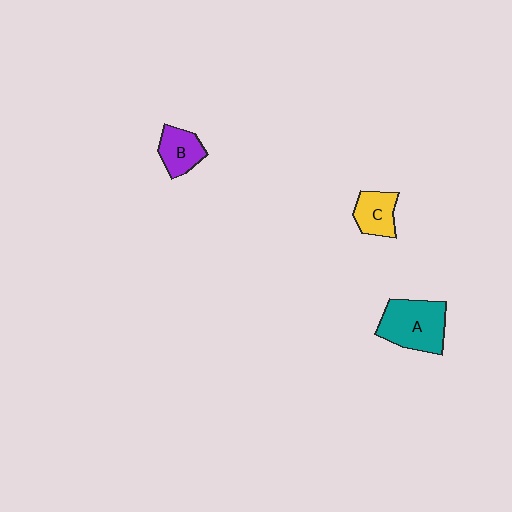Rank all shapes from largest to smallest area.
From largest to smallest: A (teal), B (purple), C (yellow).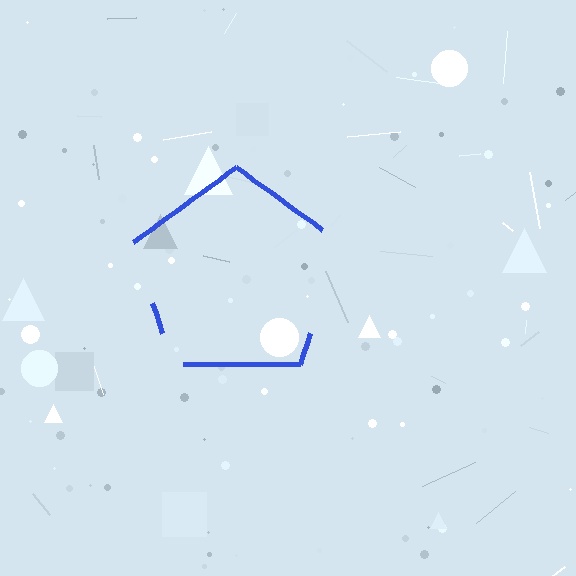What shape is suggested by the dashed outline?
The dashed outline suggests a pentagon.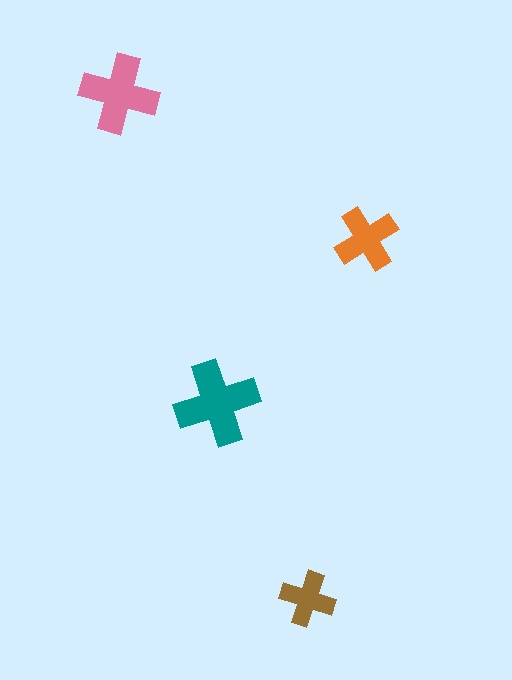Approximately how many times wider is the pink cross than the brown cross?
About 1.5 times wider.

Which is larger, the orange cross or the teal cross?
The teal one.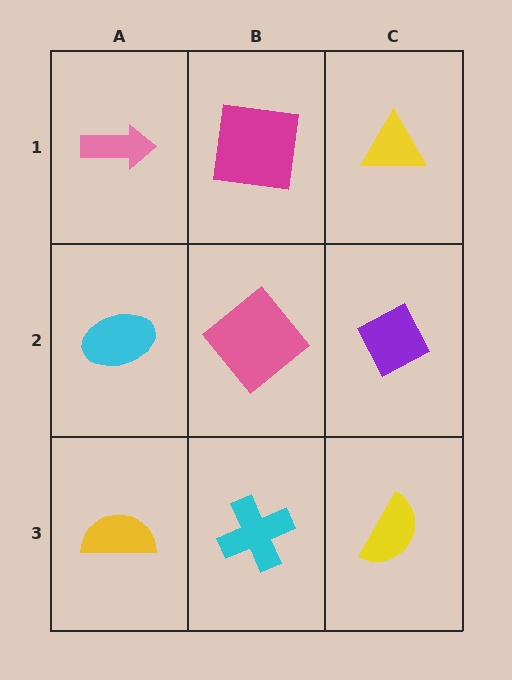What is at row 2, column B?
A pink diamond.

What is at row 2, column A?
A cyan ellipse.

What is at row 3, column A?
A yellow semicircle.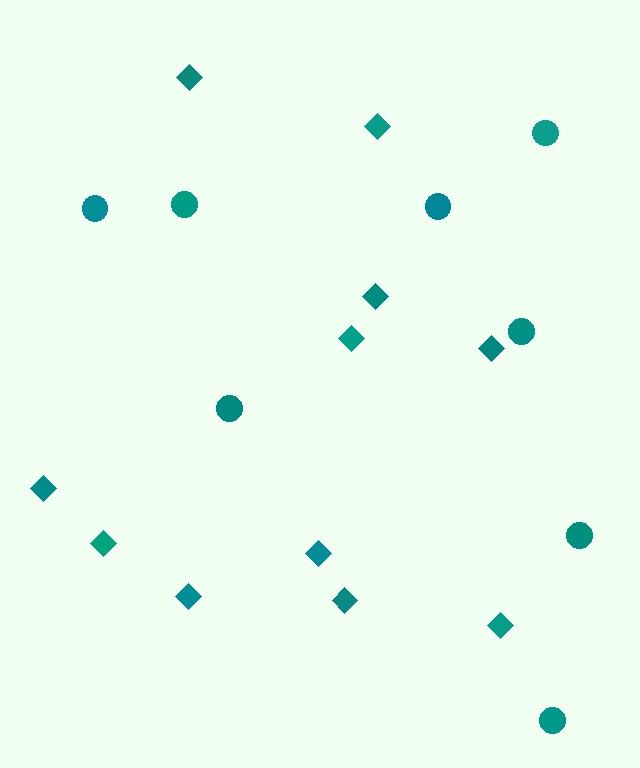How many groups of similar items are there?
There are 2 groups: one group of circles (8) and one group of diamonds (11).